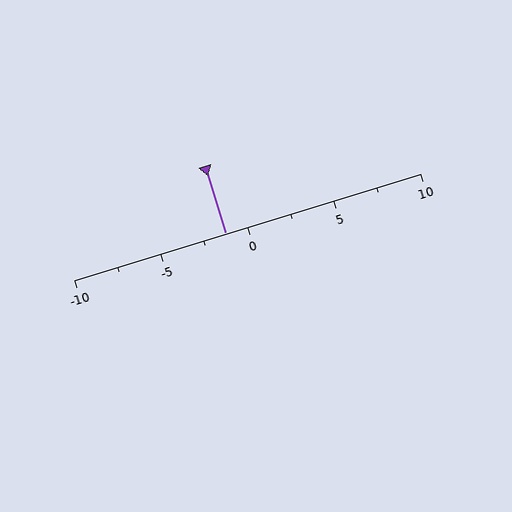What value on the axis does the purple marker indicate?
The marker indicates approximately -1.2.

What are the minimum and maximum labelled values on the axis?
The axis runs from -10 to 10.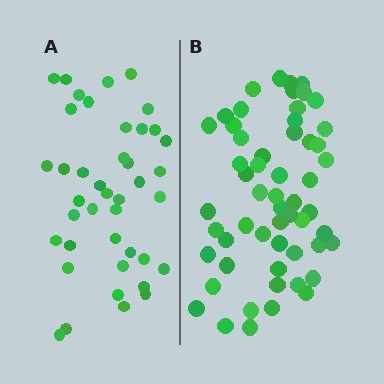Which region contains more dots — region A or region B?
Region B (the right region) has more dots.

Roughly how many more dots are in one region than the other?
Region B has approximately 15 more dots than region A.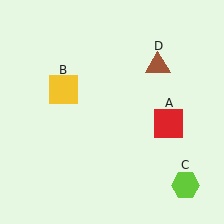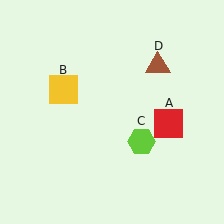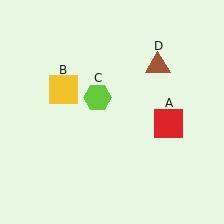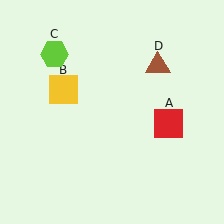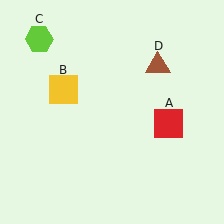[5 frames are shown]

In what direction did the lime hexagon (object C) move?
The lime hexagon (object C) moved up and to the left.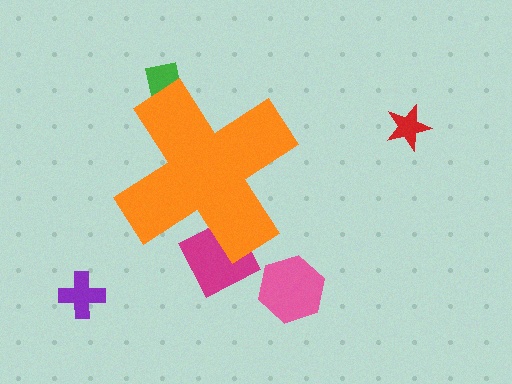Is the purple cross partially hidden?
No, the purple cross is fully visible.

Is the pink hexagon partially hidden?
No, the pink hexagon is fully visible.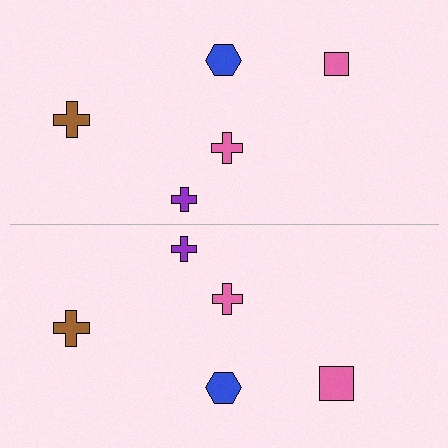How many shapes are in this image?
There are 10 shapes in this image.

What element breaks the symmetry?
The pink square on the bottom side has a different size than its mirror counterpart.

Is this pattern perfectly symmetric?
No, the pattern is not perfectly symmetric. The pink square on the bottom side has a different size than its mirror counterpart.